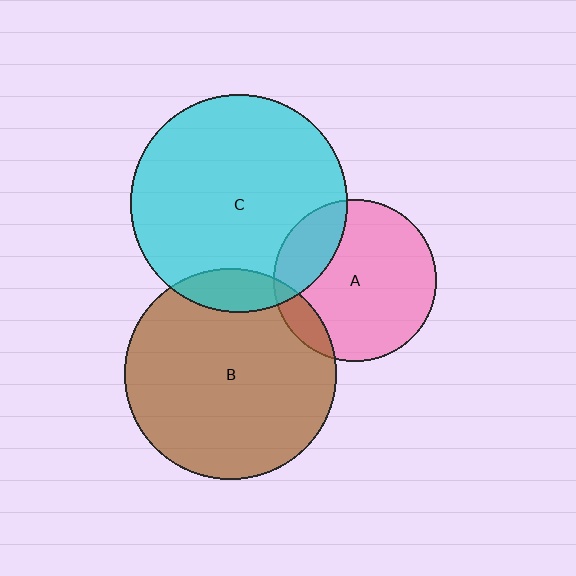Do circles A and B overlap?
Yes.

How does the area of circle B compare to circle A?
Approximately 1.7 times.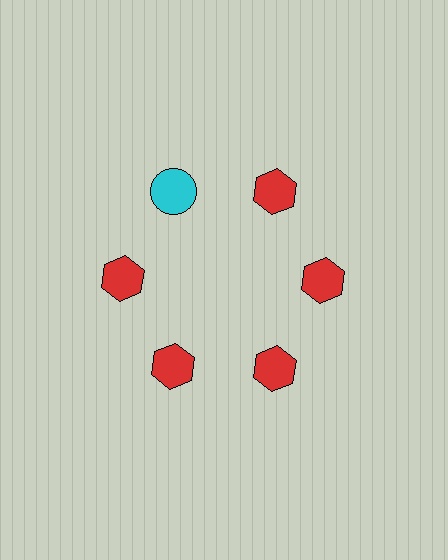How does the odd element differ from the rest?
It differs in both color (cyan instead of red) and shape (circle instead of hexagon).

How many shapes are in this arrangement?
There are 6 shapes arranged in a ring pattern.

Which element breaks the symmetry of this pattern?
The cyan circle at roughly the 11 o'clock position breaks the symmetry. All other shapes are red hexagons.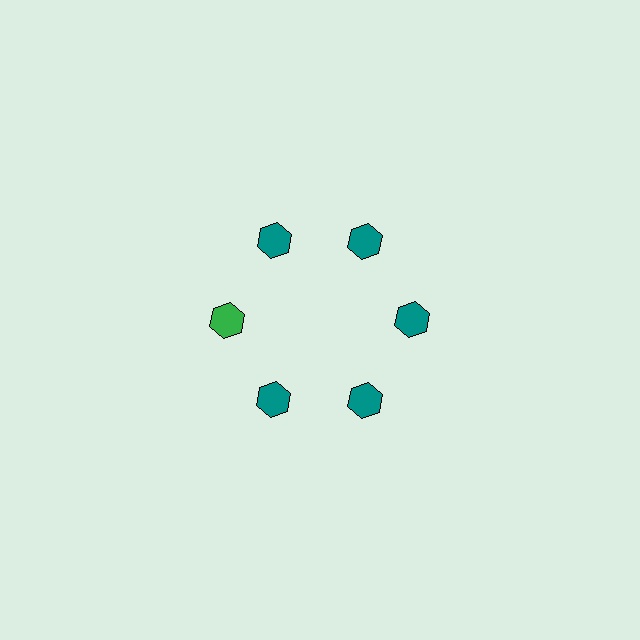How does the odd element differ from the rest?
It has a different color: green instead of teal.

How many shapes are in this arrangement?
There are 6 shapes arranged in a ring pattern.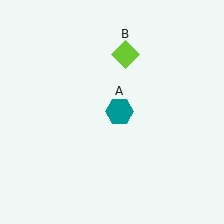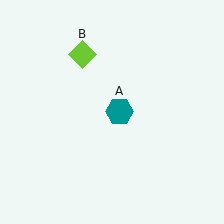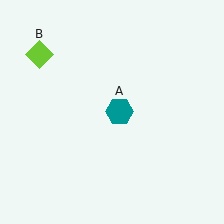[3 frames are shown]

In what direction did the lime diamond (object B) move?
The lime diamond (object B) moved left.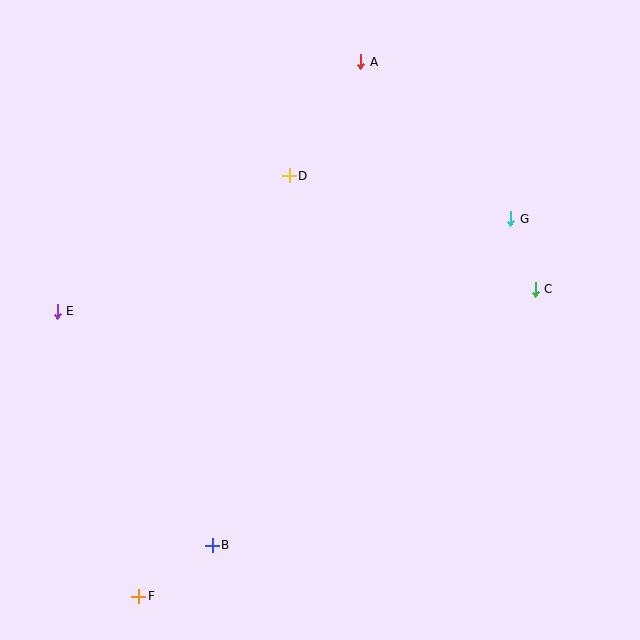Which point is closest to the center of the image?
Point D at (289, 176) is closest to the center.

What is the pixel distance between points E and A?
The distance between E and A is 393 pixels.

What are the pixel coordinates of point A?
Point A is at (361, 62).